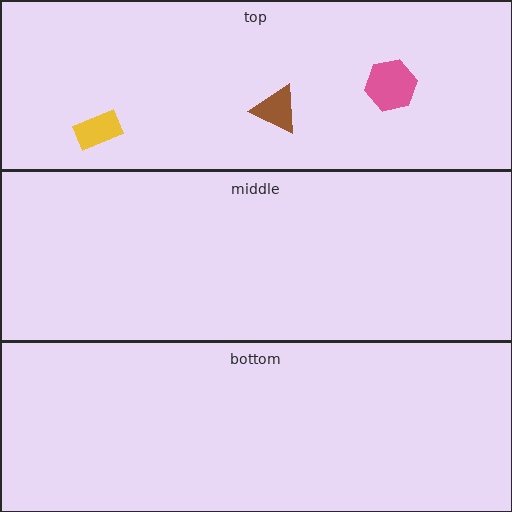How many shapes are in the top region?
3.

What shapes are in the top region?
The brown triangle, the pink hexagon, the yellow rectangle.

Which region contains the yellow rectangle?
The top region.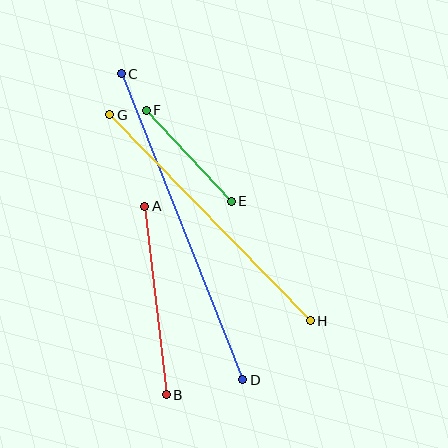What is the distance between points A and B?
The distance is approximately 190 pixels.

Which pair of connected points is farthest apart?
Points C and D are farthest apart.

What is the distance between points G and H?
The distance is approximately 287 pixels.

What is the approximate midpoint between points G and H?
The midpoint is at approximately (210, 218) pixels.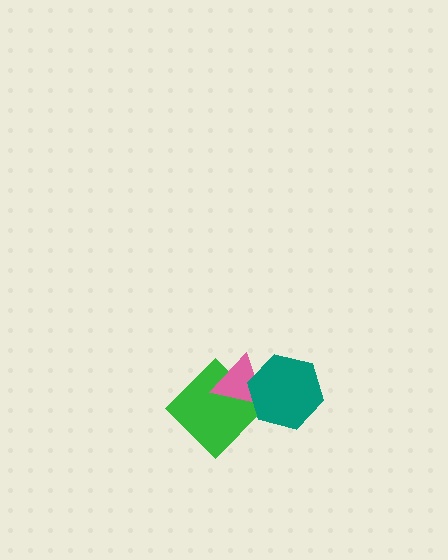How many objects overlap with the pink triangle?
2 objects overlap with the pink triangle.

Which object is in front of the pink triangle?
The teal hexagon is in front of the pink triangle.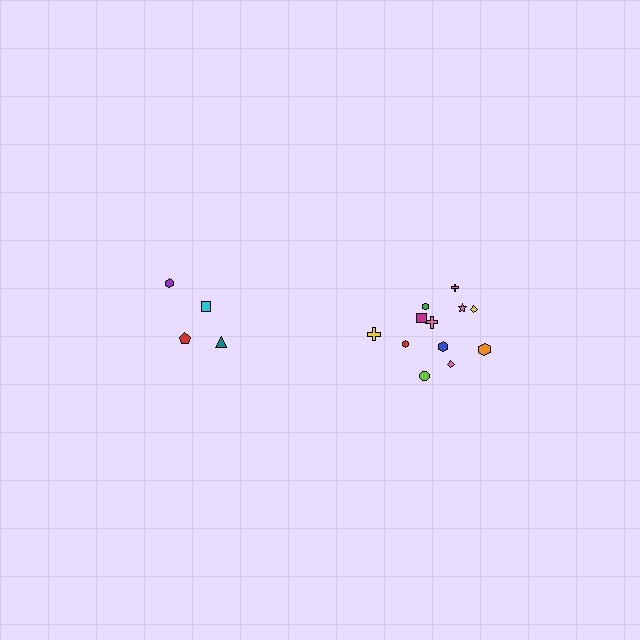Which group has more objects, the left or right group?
The right group.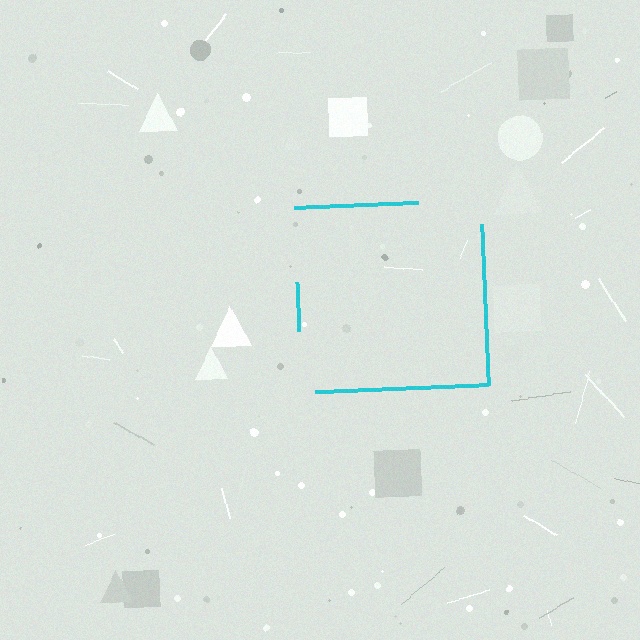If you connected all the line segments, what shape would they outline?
They would outline a square.